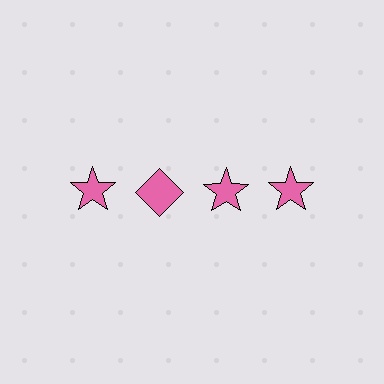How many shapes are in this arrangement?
There are 4 shapes arranged in a grid pattern.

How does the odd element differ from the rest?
It has a different shape: diamond instead of star.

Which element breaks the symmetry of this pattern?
The pink diamond in the top row, second from left column breaks the symmetry. All other shapes are pink stars.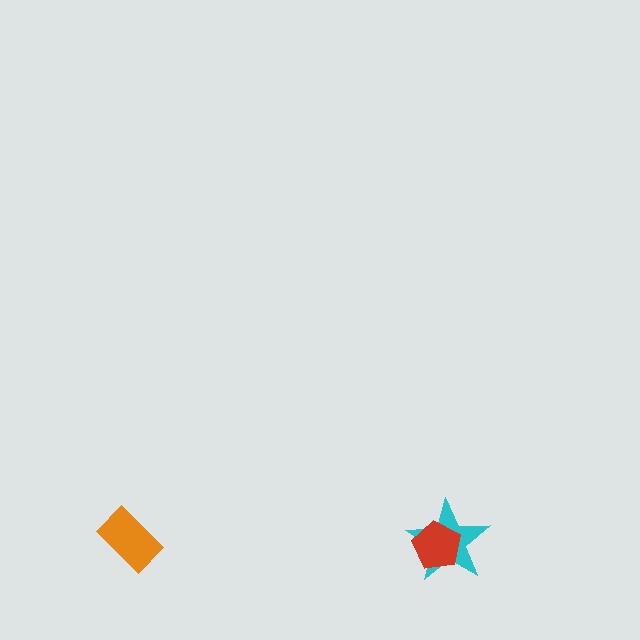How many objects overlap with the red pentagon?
1 object overlaps with the red pentagon.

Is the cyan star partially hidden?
Yes, it is partially covered by another shape.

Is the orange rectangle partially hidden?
No, no other shape covers it.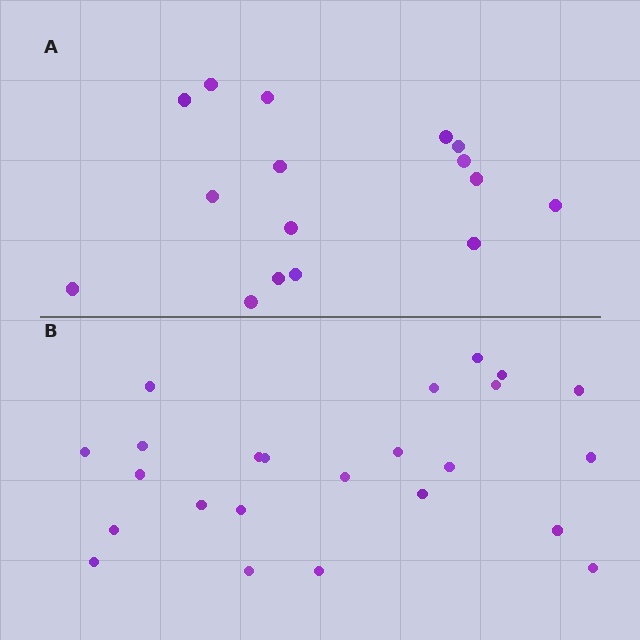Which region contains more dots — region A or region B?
Region B (the bottom region) has more dots.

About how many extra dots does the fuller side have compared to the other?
Region B has roughly 8 or so more dots than region A.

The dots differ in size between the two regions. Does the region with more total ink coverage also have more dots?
No. Region A has more total ink coverage because its dots are larger, but region B actually contains more individual dots. Total area can be misleading — the number of items is what matters here.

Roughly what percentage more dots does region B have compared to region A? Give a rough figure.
About 50% more.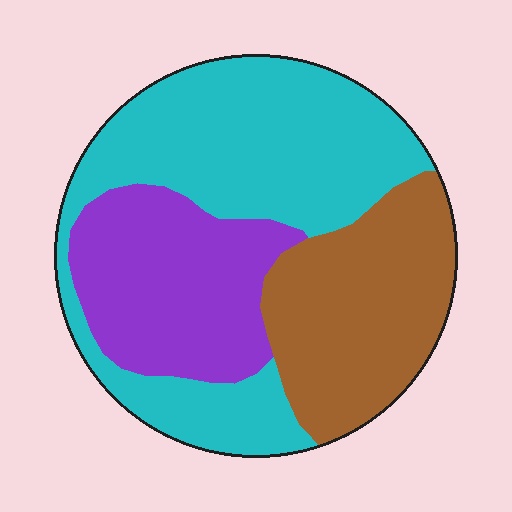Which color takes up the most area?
Cyan, at roughly 45%.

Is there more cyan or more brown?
Cyan.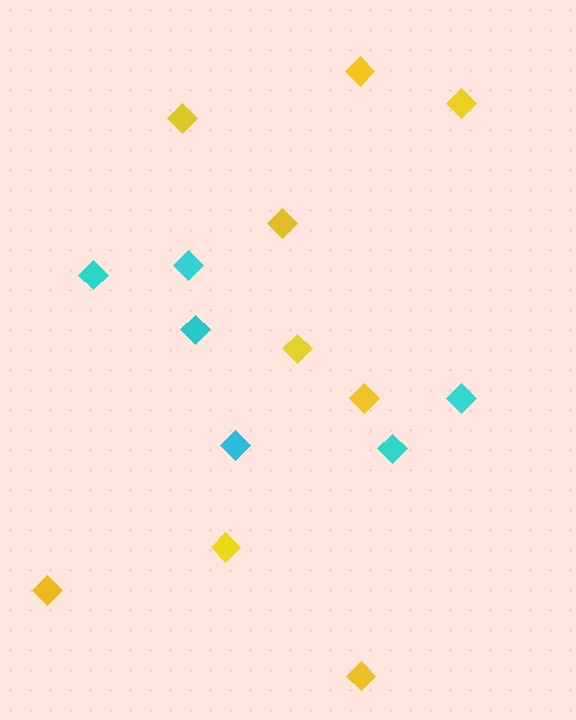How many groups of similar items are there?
There are 2 groups: one group of cyan diamonds (6) and one group of yellow diamonds (9).